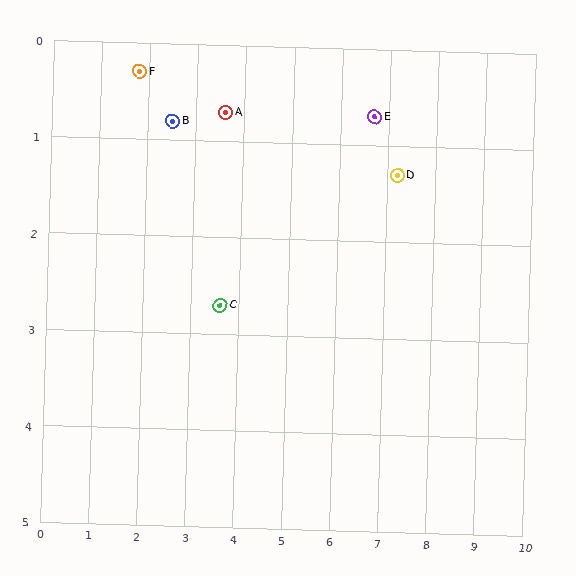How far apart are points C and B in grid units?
Points C and B are about 2.2 grid units apart.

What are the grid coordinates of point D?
Point D is at approximately (7.2, 1.3).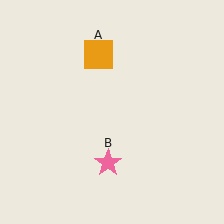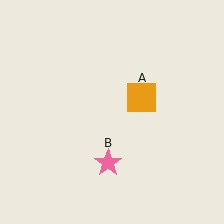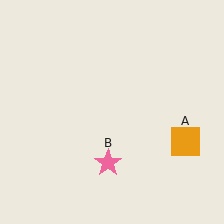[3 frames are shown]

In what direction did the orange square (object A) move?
The orange square (object A) moved down and to the right.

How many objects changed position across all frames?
1 object changed position: orange square (object A).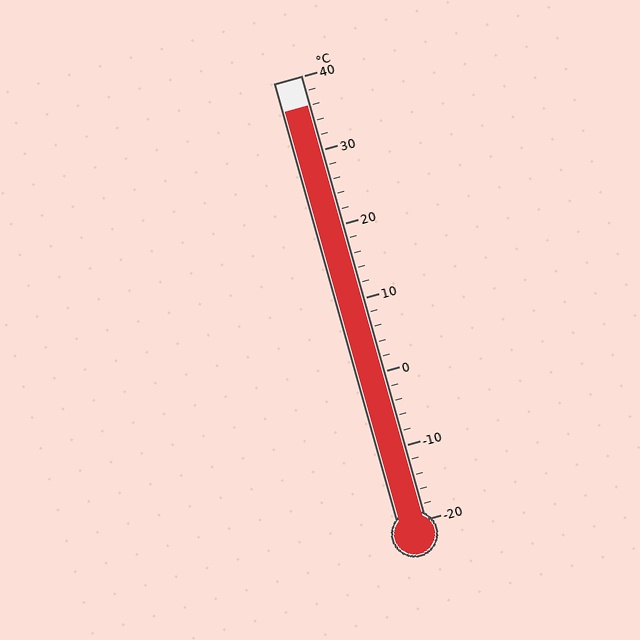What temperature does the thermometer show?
The thermometer shows approximately 36°C.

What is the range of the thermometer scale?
The thermometer scale ranges from -20°C to 40°C.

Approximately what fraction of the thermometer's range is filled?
The thermometer is filled to approximately 95% of its range.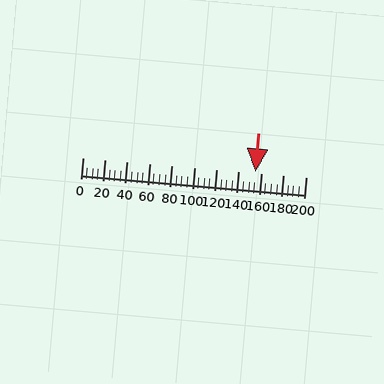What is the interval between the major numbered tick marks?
The major tick marks are spaced 20 units apart.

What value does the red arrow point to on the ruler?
The red arrow points to approximately 155.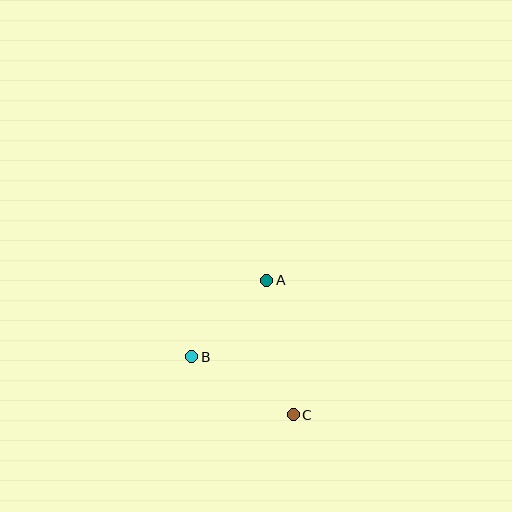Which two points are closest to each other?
Points A and B are closest to each other.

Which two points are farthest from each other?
Points A and C are farthest from each other.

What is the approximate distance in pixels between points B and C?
The distance between B and C is approximately 117 pixels.